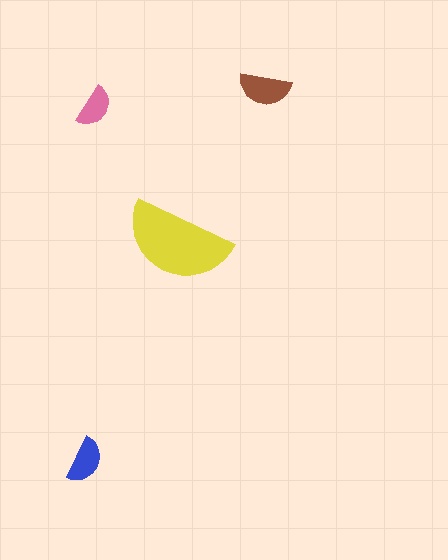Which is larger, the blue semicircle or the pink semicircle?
The blue one.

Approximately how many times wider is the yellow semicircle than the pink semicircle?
About 2.5 times wider.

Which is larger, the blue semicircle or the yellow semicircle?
The yellow one.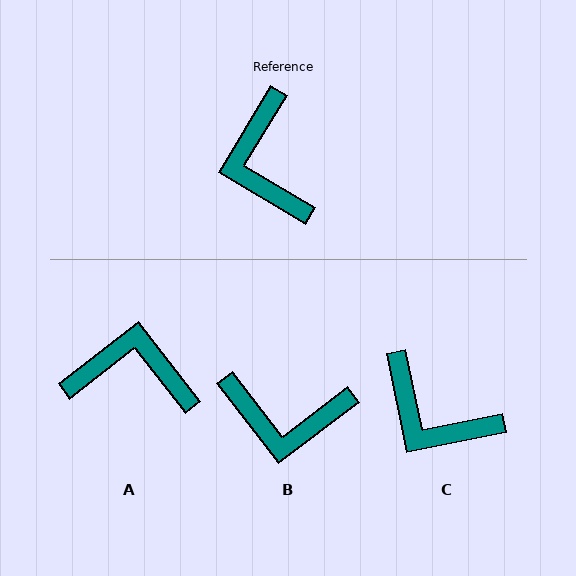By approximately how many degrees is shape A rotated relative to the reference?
Approximately 111 degrees clockwise.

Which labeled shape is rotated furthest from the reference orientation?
A, about 111 degrees away.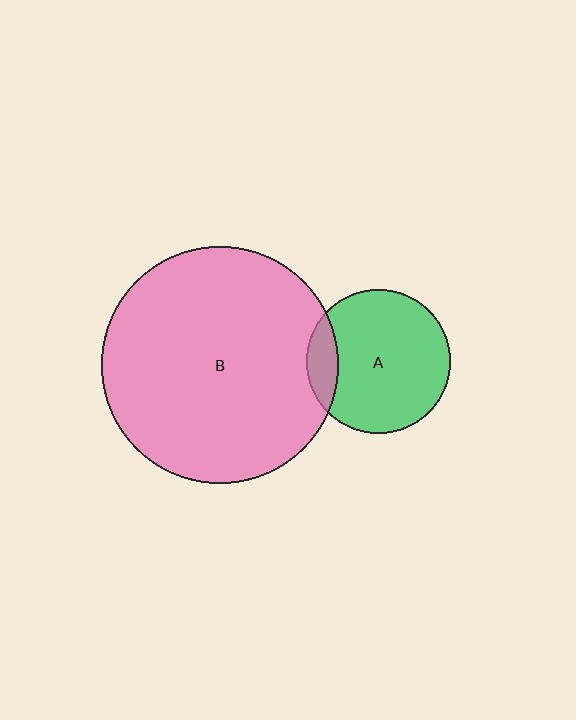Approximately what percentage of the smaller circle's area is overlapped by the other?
Approximately 15%.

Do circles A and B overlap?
Yes.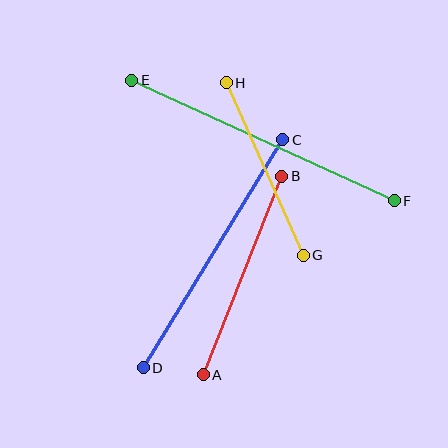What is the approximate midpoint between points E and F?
The midpoint is at approximately (263, 140) pixels.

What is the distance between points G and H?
The distance is approximately 189 pixels.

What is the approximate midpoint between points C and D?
The midpoint is at approximately (213, 254) pixels.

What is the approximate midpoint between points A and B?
The midpoint is at approximately (242, 275) pixels.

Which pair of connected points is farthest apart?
Points E and F are farthest apart.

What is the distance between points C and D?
The distance is approximately 268 pixels.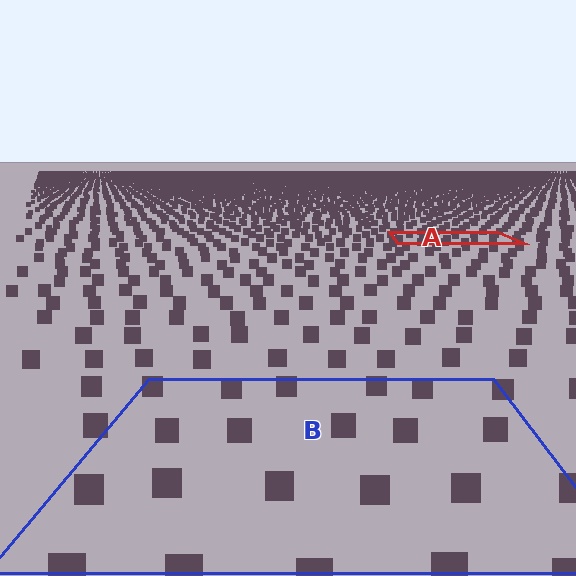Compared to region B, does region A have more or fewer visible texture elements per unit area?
Region A has more texture elements per unit area — they are packed more densely because it is farther away.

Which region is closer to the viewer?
Region B is closer. The texture elements there are larger and more spread out.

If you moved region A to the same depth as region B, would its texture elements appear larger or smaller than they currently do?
They would appear larger. At a closer depth, the same texture elements are projected at a bigger on-screen size.